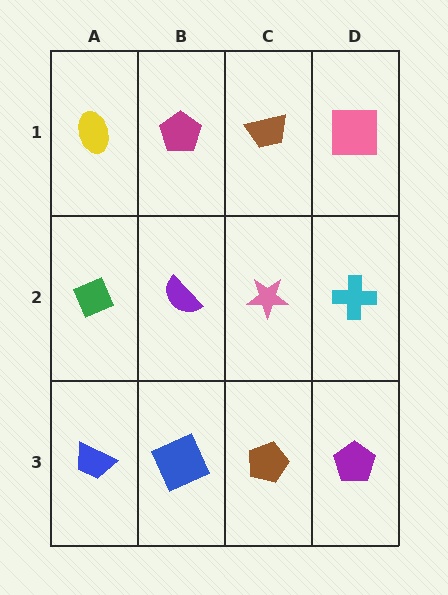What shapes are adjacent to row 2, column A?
A yellow ellipse (row 1, column A), a blue trapezoid (row 3, column A), a purple semicircle (row 2, column B).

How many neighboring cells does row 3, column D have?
2.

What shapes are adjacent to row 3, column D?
A cyan cross (row 2, column D), a brown pentagon (row 3, column C).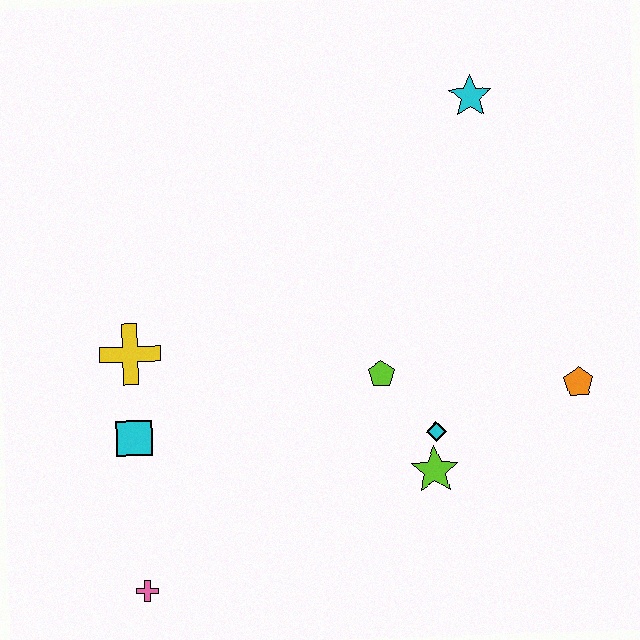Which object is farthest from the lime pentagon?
The pink cross is farthest from the lime pentagon.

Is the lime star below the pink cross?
No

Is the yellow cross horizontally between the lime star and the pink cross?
No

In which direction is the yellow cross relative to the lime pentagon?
The yellow cross is to the left of the lime pentagon.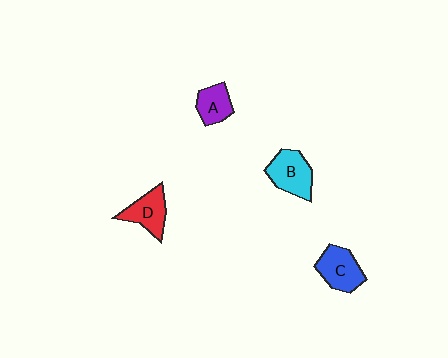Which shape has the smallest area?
Shape A (purple).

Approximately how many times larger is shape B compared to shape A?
Approximately 1.5 times.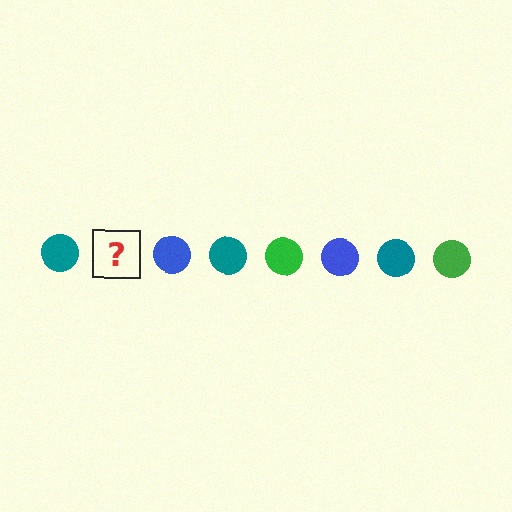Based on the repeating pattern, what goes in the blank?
The blank should be a green circle.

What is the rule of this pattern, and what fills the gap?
The rule is that the pattern cycles through teal, green, blue circles. The gap should be filled with a green circle.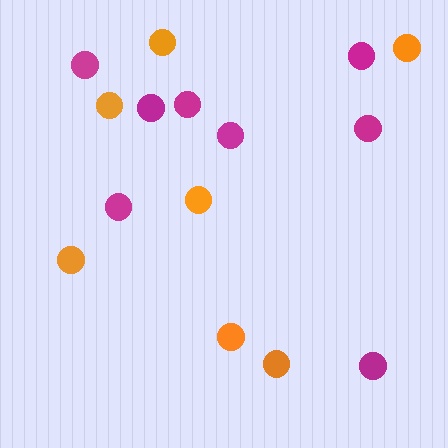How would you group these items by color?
There are 2 groups: one group of magenta circles (8) and one group of orange circles (7).